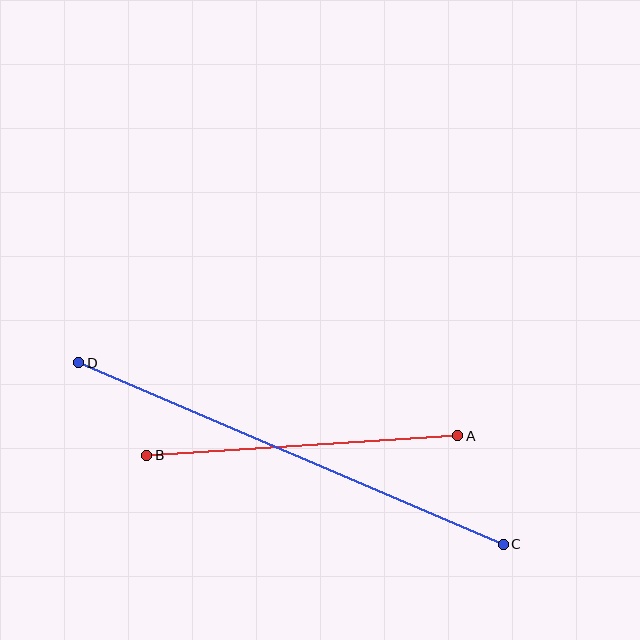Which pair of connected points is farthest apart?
Points C and D are farthest apart.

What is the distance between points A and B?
The distance is approximately 311 pixels.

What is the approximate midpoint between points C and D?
The midpoint is at approximately (291, 453) pixels.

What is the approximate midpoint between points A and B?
The midpoint is at approximately (302, 445) pixels.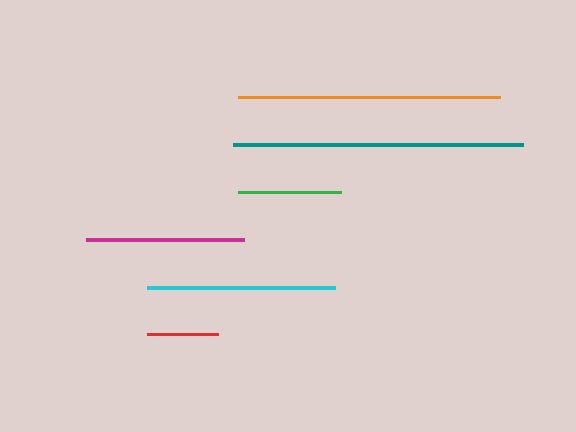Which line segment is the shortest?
The red line is the shortest at approximately 71 pixels.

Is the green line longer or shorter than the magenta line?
The magenta line is longer than the green line.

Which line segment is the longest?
The teal line is the longest at approximately 290 pixels.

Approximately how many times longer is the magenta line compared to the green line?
The magenta line is approximately 1.5 times the length of the green line.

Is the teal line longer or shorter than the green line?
The teal line is longer than the green line.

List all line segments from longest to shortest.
From longest to shortest: teal, orange, cyan, magenta, green, red.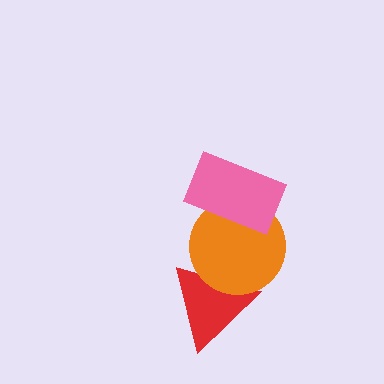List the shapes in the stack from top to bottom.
From top to bottom: the pink rectangle, the orange circle, the red triangle.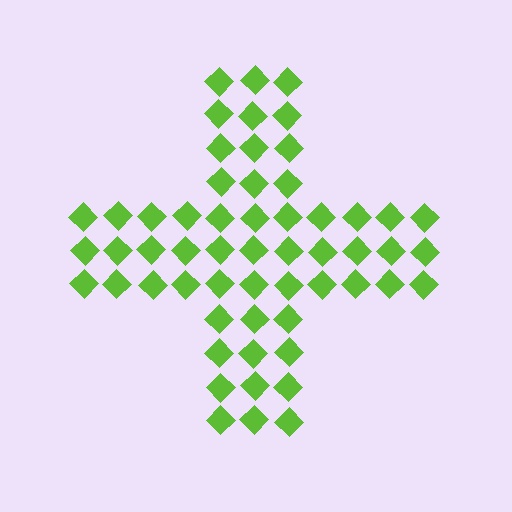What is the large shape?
The large shape is a cross.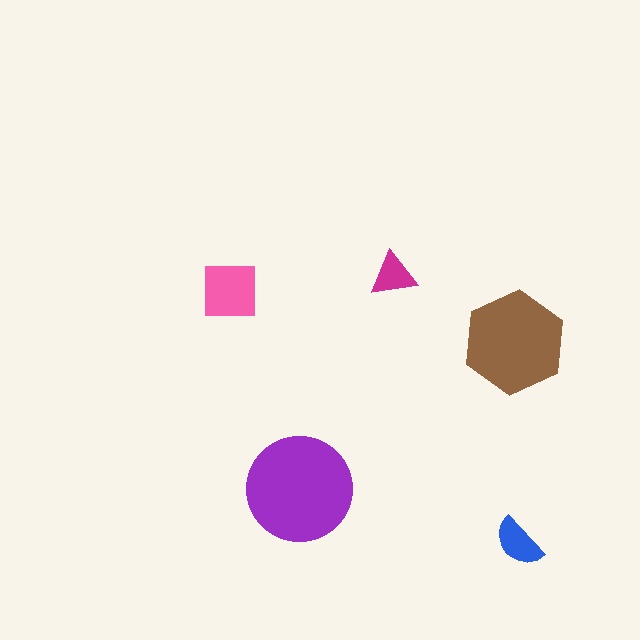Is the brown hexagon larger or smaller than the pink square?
Larger.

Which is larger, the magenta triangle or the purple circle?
The purple circle.